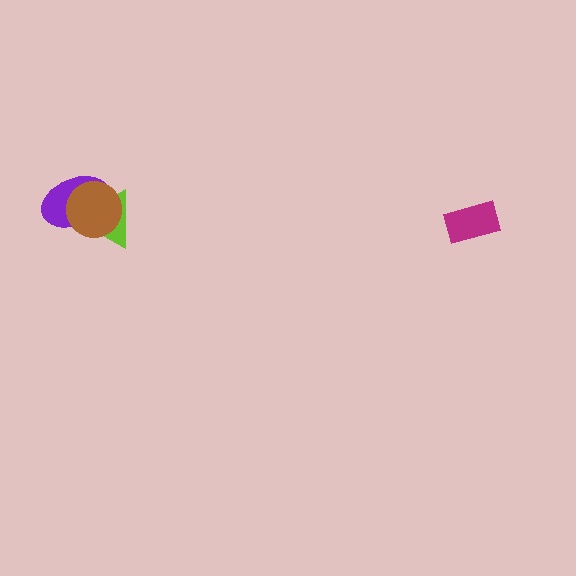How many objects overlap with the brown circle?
2 objects overlap with the brown circle.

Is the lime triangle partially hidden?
Yes, it is partially covered by another shape.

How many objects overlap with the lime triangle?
2 objects overlap with the lime triangle.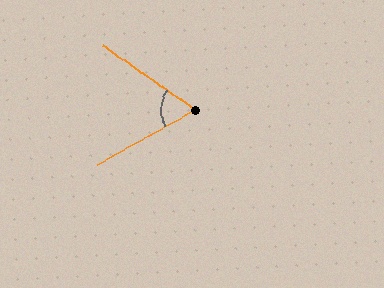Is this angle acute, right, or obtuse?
It is acute.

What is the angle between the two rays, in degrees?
Approximately 64 degrees.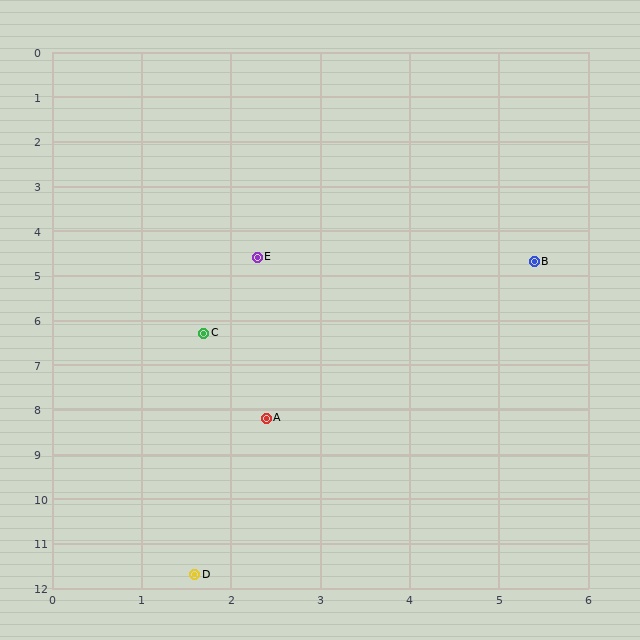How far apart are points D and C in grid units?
Points D and C are about 5.4 grid units apart.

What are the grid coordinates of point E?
Point E is at approximately (2.3, 4.6).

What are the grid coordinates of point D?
Point D is at approximately (1.6, 11.7).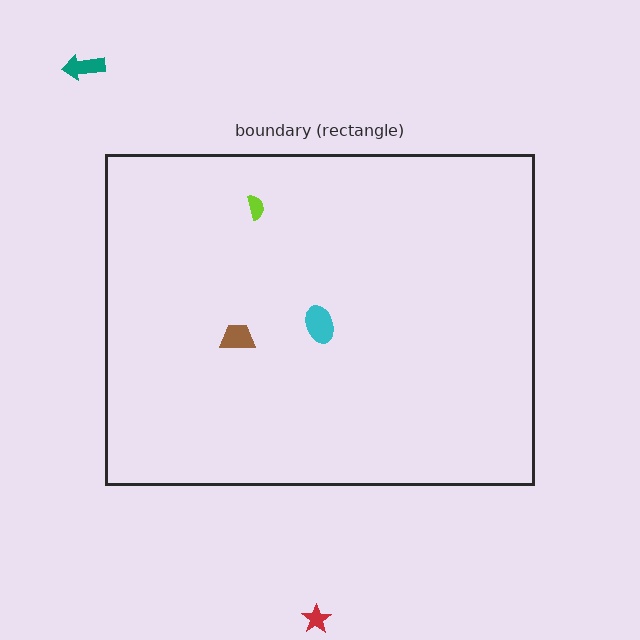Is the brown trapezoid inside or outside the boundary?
Inside.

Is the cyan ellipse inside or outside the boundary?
Inside.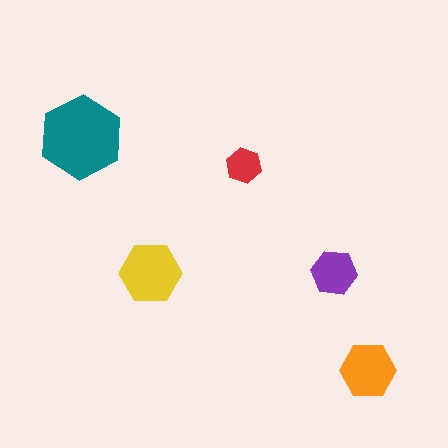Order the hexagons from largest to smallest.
the teal one, the yellow one, the orange one, the purple one, the red one.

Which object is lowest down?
The orange hexagon is bottommost.